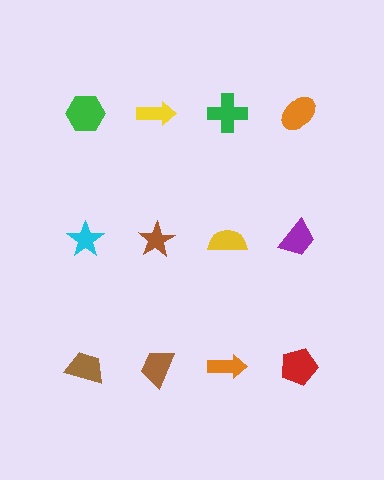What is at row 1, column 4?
An orange ellipse.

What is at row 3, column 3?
An orange arrow.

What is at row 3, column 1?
A brown trapezoid.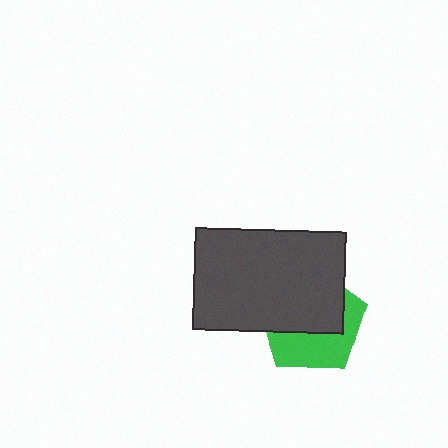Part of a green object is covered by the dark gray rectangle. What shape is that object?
It is a pentagon.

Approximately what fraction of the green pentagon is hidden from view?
Roughly 58% of the green pentagon is hidden behind the dark gray rectangle.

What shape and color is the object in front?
The object in front is a dark gray rectangle.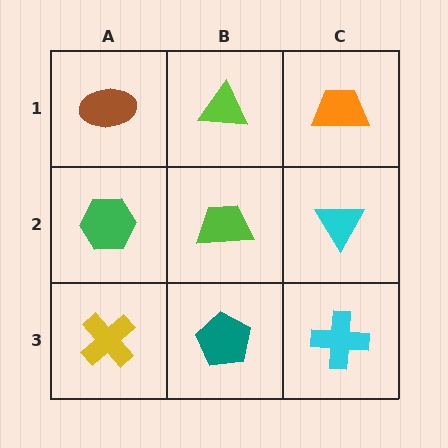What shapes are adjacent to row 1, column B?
A lime trapezoid (row 2, column B), a brown ellipse (row 1, column A), an orange trapezoid (row 1, column C).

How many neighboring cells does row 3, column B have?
3.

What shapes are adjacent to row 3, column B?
A lime trapezoid (row 2, column B), a yellow cross (row 3, column A), a cyan cross (row 3, column C).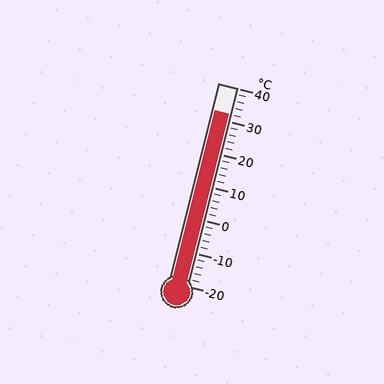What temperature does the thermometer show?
The thermometer shows approximately 32°C.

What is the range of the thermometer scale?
The thermometer scale ranges from -20°C to 40°C.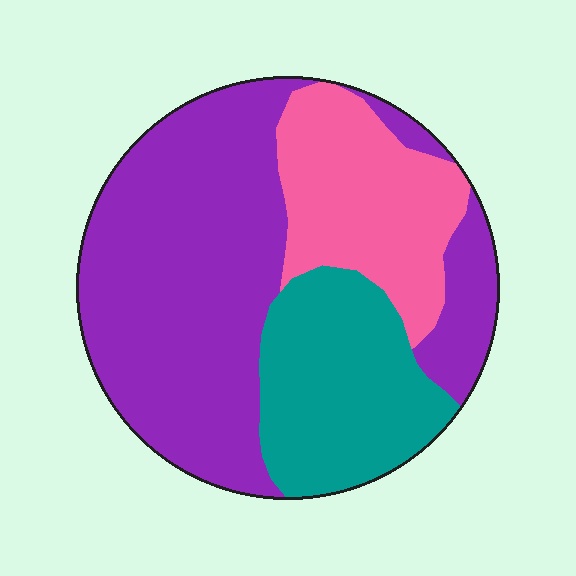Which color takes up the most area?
Purple, at roughly 55%.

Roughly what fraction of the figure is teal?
Teal covers about 25% of the figure.